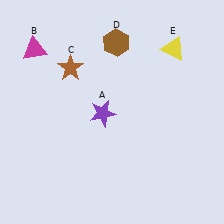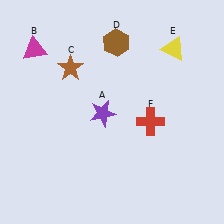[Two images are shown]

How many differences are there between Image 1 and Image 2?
There is 1 difference between the two images.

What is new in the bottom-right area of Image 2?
A red cross (F) was added in the bottom-right area of Image 2.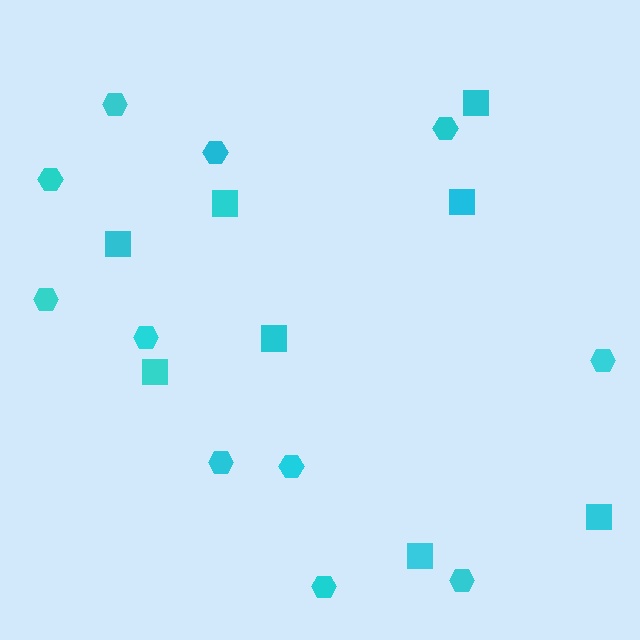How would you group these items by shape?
There are 2 groups: one group of squares (8) and one group of hexagons (11).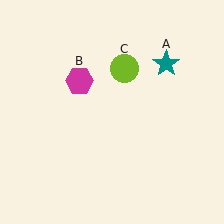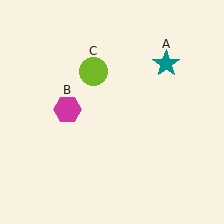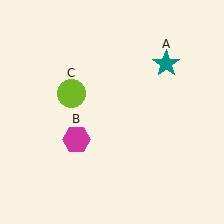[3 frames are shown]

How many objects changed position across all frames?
2 objects changed position: magenta hexagon (object B), lime circle (object C).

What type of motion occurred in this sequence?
The magenta hexagon (object B), lime circle (object C) rotated counterclockwise around the center of the scene.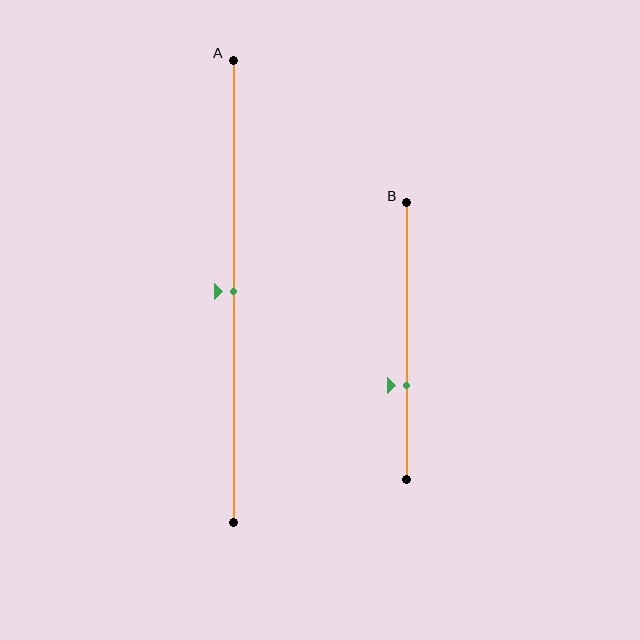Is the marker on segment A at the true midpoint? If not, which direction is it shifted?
Yes, the marker on segment A is at the true midpoint.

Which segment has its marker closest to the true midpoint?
Segment A has its marker closest to the true midpoint.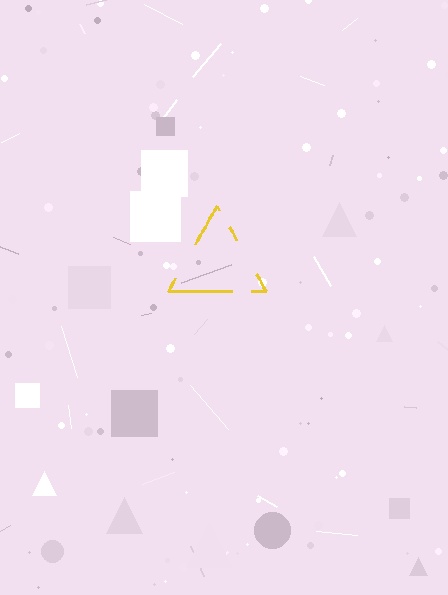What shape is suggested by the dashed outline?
The dashed outline suggests a triangle.